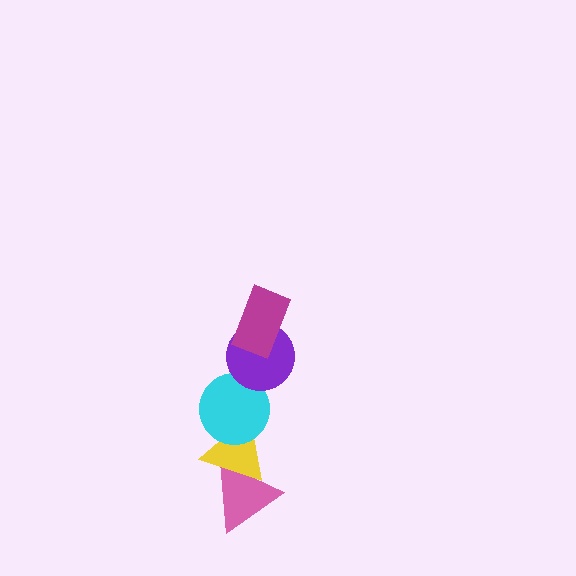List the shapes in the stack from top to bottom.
From top to bottom: the magenta rectangle, the purple circle, the cyan circle, the yellow triangle, the pink triangle.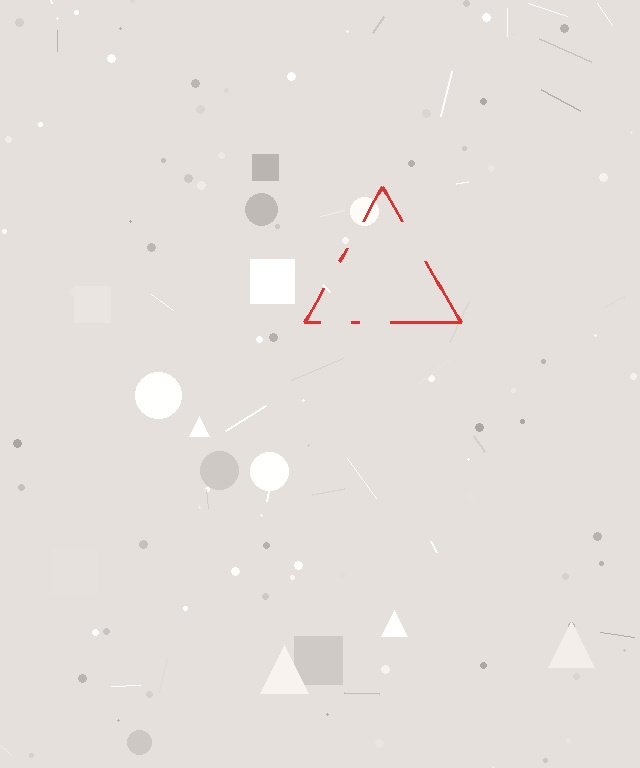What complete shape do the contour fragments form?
The contour fragments form a triangle.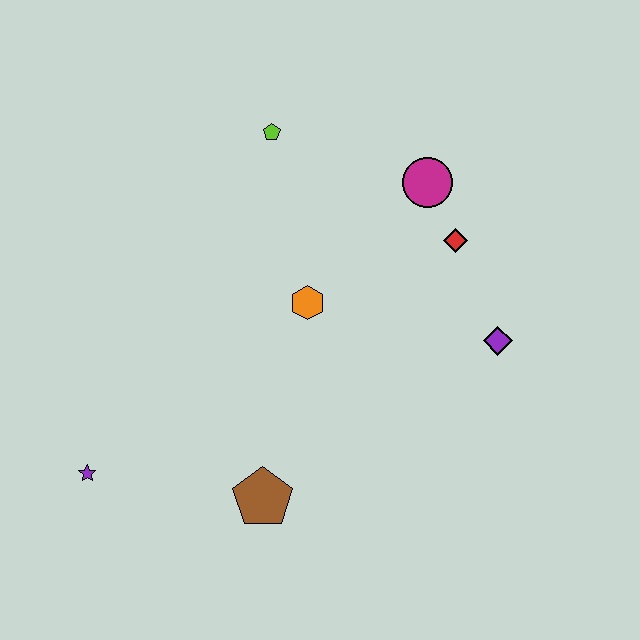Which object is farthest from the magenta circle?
The purple star is farthest from the magenta circle.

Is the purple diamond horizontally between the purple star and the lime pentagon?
No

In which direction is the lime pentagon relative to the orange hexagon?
The lime pentagon is above the orange hexagon.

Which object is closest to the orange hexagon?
The red diamond is closest to the orange hexagon.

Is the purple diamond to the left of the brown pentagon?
No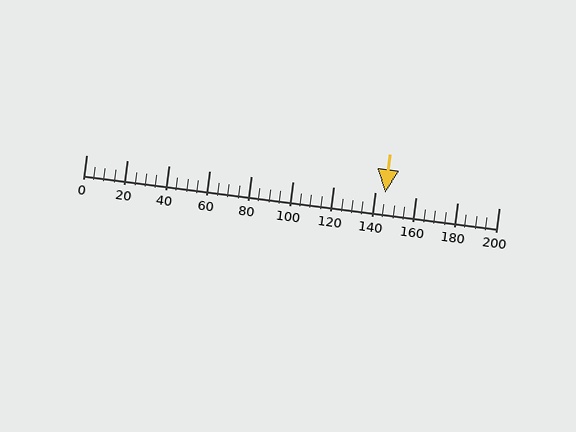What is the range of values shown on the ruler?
The ruler shows values from 0 to 200.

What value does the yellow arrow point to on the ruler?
The yellow arrow points to approximately 145.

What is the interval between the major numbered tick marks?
The major tick marks are spaced 20 units apart.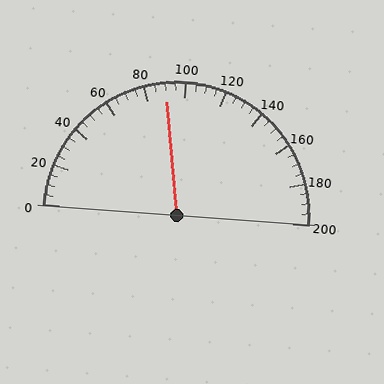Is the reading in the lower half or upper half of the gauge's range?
The reading is in the lower half of the range (0 to 200).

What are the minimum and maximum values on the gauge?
The gauge ranges from 0 to 200.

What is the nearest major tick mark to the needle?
The nearest major tick mark is 80.